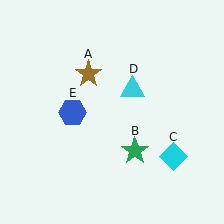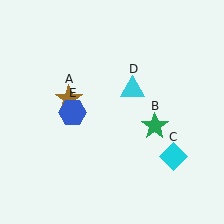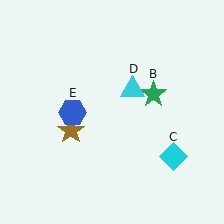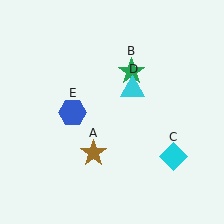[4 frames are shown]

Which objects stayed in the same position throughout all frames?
Cyan diamond (object C) and cyan triangle (object D) and blue hexagon (object E) remained stationary.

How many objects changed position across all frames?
2 objects changed position: brown star (object A), green star (object B).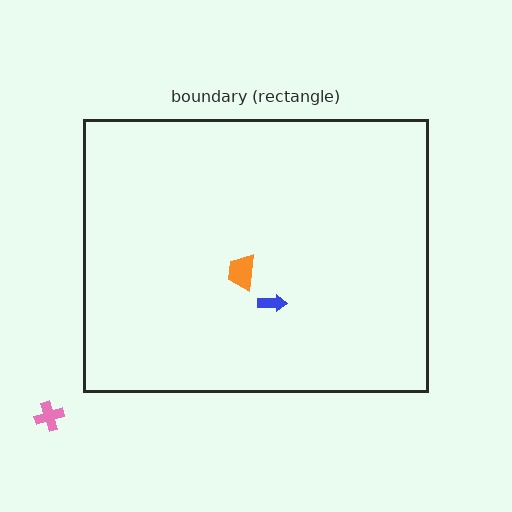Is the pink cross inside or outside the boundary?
Outside.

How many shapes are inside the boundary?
2 inside, 1 outside.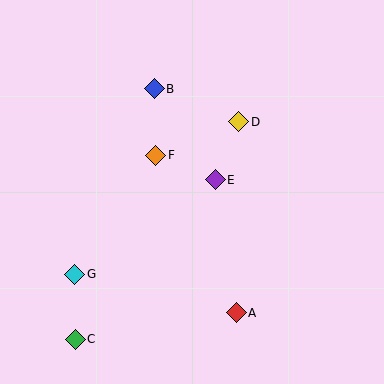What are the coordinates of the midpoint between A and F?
The midpoint between A and F is at (196, 234).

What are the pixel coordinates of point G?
Point G is at (75, 274).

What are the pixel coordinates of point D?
Point D is at (239, 122).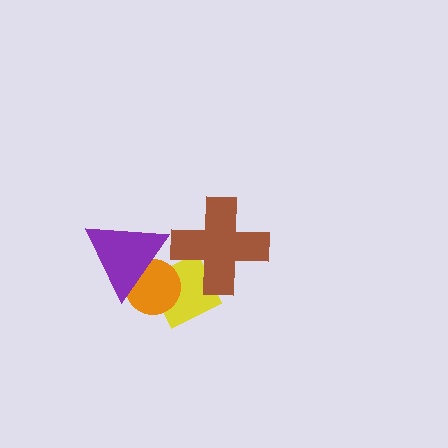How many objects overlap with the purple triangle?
2 objects overlap with the purple triangle.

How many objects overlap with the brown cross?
1 object overlaps with the brown cross.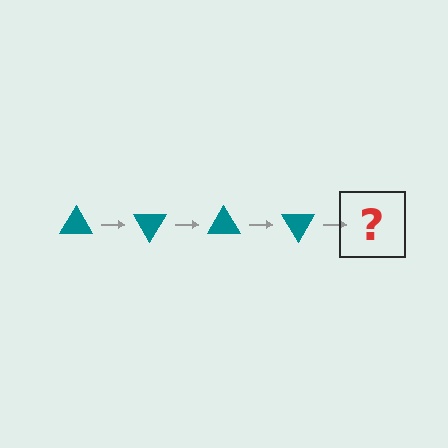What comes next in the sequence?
The next element should be a teal triangle rotated 240 degrees.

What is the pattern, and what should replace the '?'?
The pattern is that the triangle rotates 60 degrees each step. The '?' should be a teal triangle rotated 240 degrees.